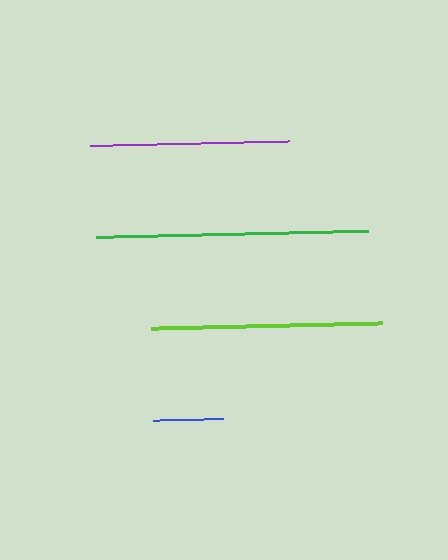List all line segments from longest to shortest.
From longest to shortest: green, lime, purple, blue.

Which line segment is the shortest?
The blue line is the shortest at approximately 70 pixels.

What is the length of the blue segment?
The blue segment is approximately 70 pixels long.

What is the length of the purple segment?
The purple segment is approximately 199 pixels long.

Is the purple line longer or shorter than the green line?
The green line is longer than the purple line.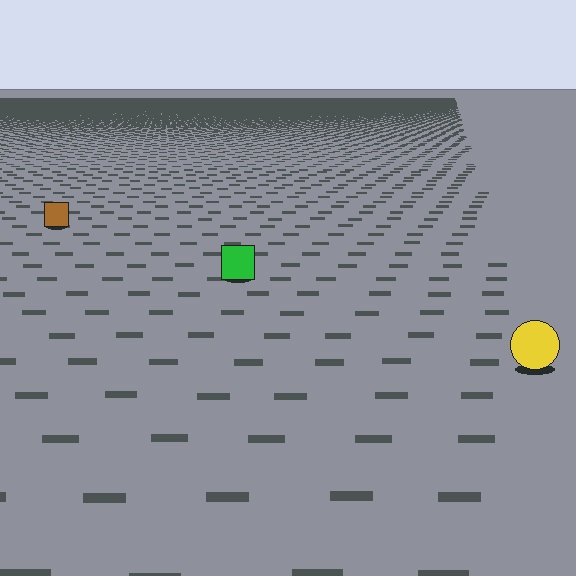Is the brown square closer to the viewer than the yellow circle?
No. The yellow circle is closer — you can tell from the texture gradient: the ground texture is coarser near it.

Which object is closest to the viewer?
The yellow circle is closest. The texture marks near it are larger and more spread out.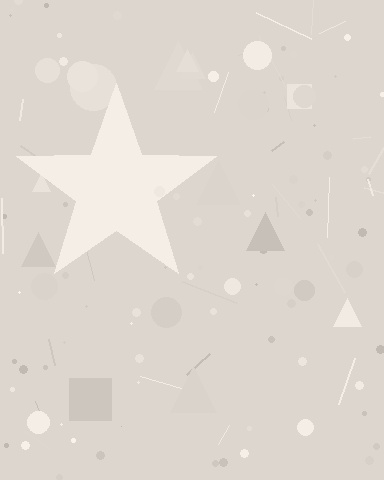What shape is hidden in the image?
A star is hidden in the image.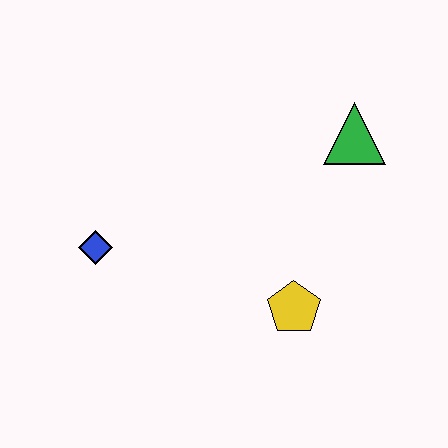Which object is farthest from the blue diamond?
The green triangle is farthest from the blue diamond.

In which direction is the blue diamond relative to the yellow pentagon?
The blue diamond is to the left of the yellow pentagon.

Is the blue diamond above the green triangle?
No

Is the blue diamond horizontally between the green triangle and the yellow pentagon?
No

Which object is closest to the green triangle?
The yellow pentagon is closest to the green triangle.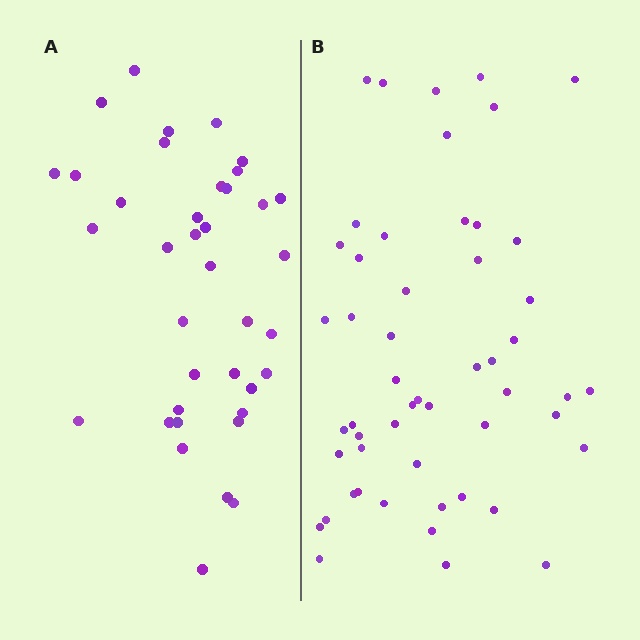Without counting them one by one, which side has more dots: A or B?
Region B (the right region) has more dots.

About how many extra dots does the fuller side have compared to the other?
Region B has approximately 15 more dots than region A.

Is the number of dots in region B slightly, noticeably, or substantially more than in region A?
Region B has noticeably more, but not dramatically so. The ratio is roughly 1.4 to 1.